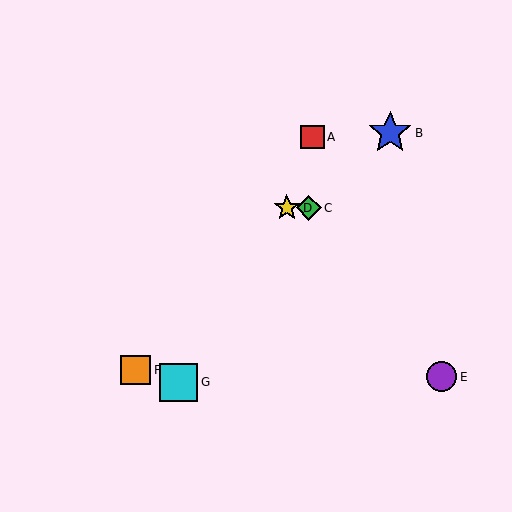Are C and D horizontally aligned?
Yes, both are at y≈208.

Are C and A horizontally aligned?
No, C is at y≈208 and A is at y≈137.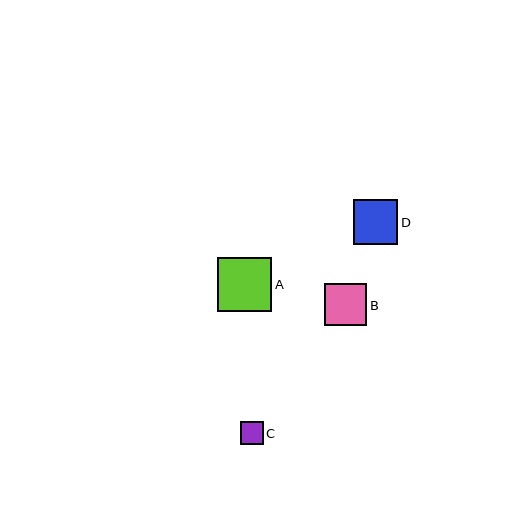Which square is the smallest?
Square C is the smallest with a size of approximately 23 pixels.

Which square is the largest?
Square A is the largest with a size of approximately 54 pixels.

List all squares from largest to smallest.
From largest to smallest: A, D, B, C.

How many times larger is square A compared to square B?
Square A is approximately 1.3 times the size of square B.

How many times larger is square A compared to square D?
Square A is approximately 1.2 times the size of square D.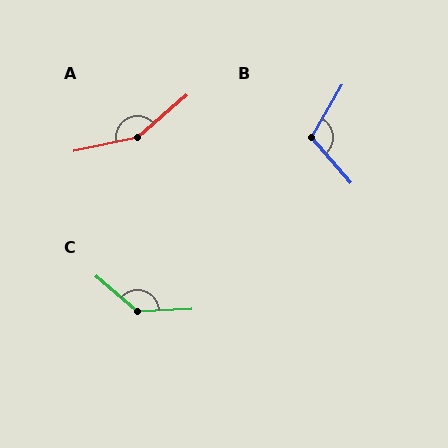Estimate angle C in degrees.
Approximately 137 degrees.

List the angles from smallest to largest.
B (109°), C (137°), A (152°).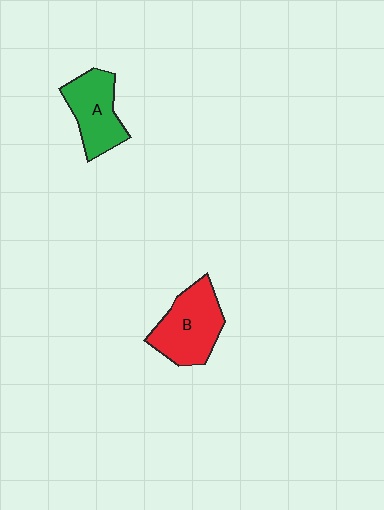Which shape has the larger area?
Shape B (red).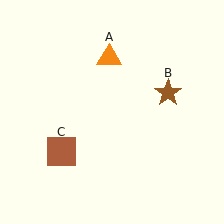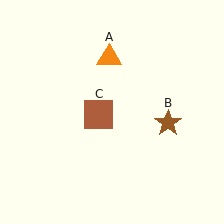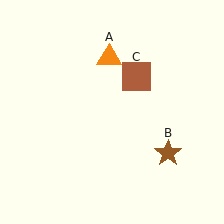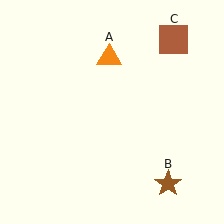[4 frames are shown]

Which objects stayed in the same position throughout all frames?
Orange triangle (object A) remained stationary.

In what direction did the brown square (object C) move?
The brown square (object C) moved up and to the right.